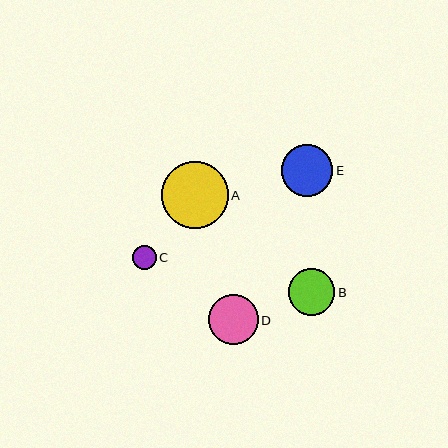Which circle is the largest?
Circle A is the largest with a size of approximately 67 pixels.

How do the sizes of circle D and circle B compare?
Circle D and circle B are approximately the same size.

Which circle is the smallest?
Circle C is the smallest with a size of approximately 23 pixels.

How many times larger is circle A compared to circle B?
Circle A is approximately 1.4 times the size of circle B.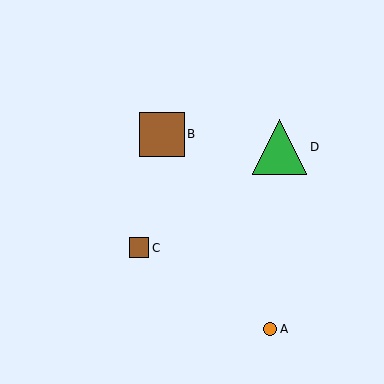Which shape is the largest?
The green triangle (labeled D) is the largest.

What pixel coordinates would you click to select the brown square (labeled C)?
Click at (139, 248) to select the brown square C.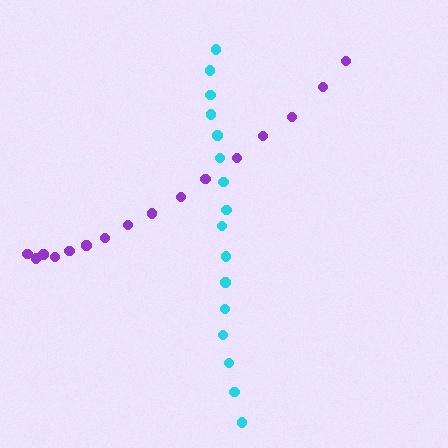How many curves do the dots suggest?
There are 2 distinct paths.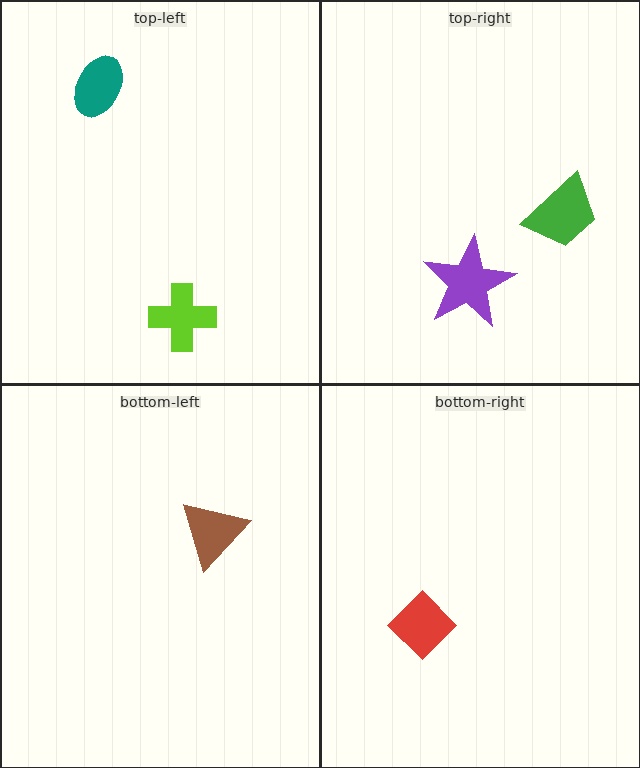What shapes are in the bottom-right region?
The red diamond.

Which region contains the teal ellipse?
The top-left region.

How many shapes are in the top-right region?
2.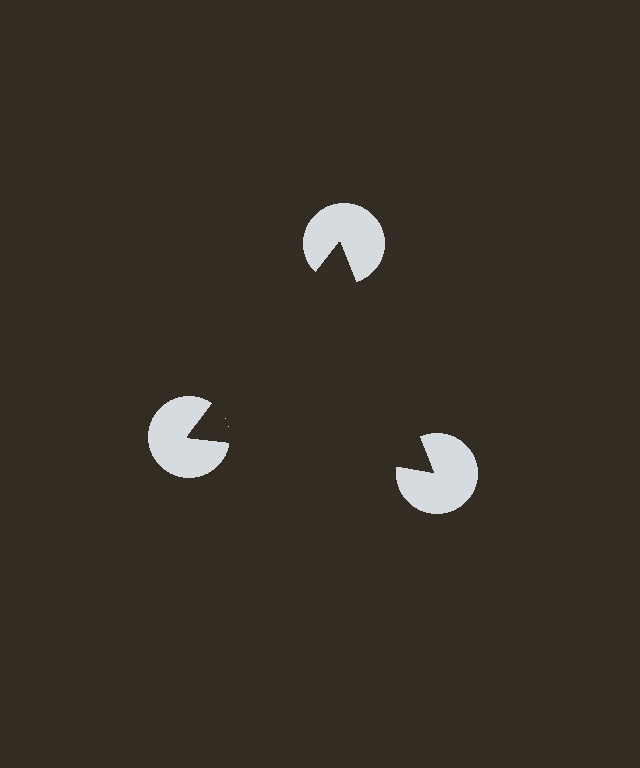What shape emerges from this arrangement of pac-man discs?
An illusory triangle — its edges are inferred from the aligned wedge cuts in the pac-man discs, not physically drawn.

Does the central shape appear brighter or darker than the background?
It typically appears slightly darker than the background, even though no actual brightness change is drawn.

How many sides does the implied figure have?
3 sides.